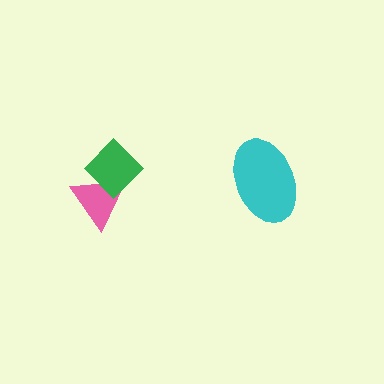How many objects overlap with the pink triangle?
1 object overlaps with the pink triangle.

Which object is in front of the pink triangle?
The green diamond is in front of the pink triangle.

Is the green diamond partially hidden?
No, no other shape covers it.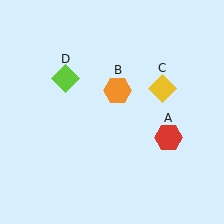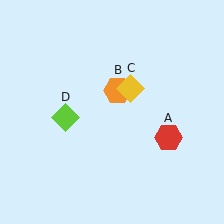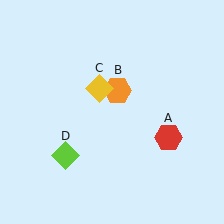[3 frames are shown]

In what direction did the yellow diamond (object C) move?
The yellow diamond (object C) moved left.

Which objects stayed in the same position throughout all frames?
Red hexagon (object A) and orange hexagon (object B) remained stationary.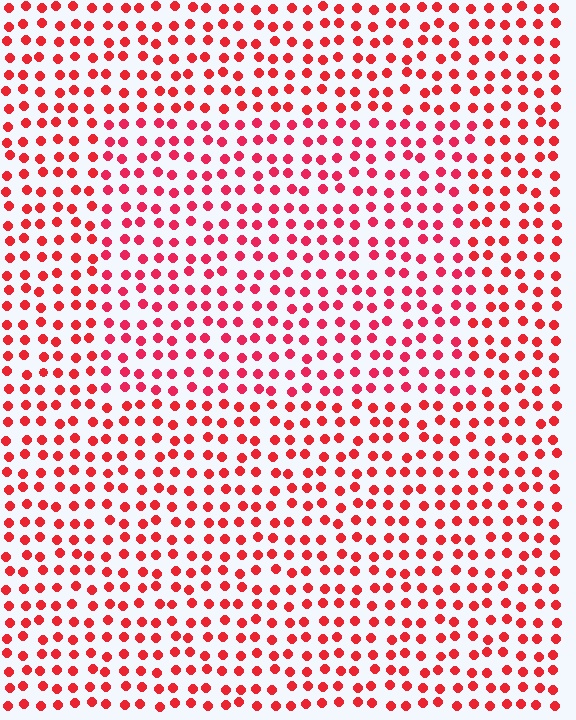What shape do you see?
I see a rectangle.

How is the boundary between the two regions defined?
The boundary is defined purely by a slight shift in hue (about 13 degrees). Spacing, size, and orientation are identical on both sides.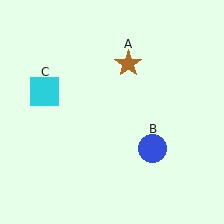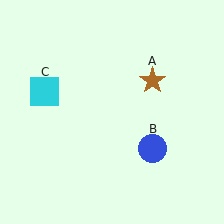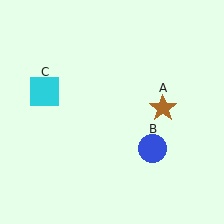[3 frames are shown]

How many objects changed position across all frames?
1 object changed position: brown star (object A).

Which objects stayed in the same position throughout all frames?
Blue circle (object B) and cyan square (object C) remained stationary.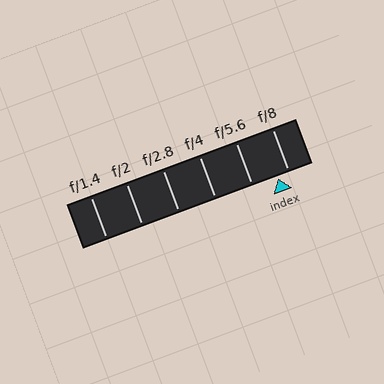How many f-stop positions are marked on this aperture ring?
There are 6 f-stop positions marked.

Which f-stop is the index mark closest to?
The index mark is closest to f/8.